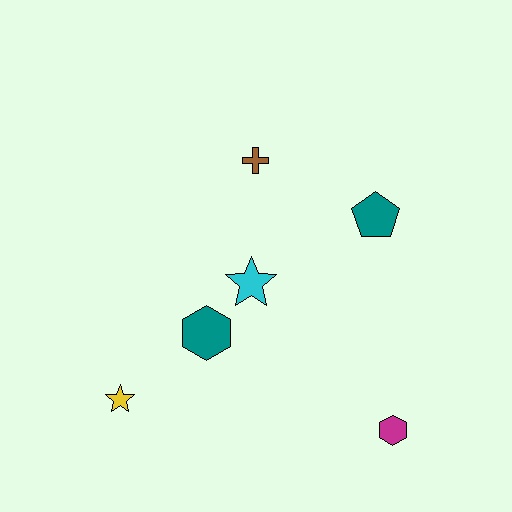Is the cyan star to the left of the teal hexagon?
No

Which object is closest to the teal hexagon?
The cyan star is closest to the teal hexagon.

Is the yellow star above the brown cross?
No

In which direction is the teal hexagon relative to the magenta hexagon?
The teal hexagon is to the left of the magenta hexagon.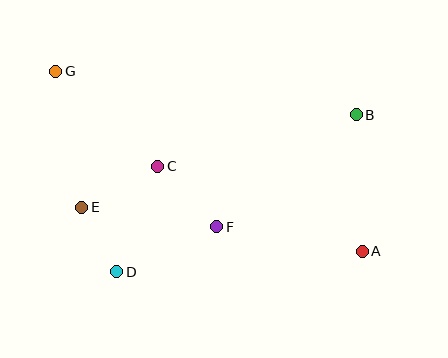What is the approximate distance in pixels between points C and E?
The distance between C and E is approximately 86 pixels.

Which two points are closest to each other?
Points D and E are closest to each other.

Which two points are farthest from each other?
Points A and G are farthest from each other.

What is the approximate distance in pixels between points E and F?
The distance between E and F is approximately 136 pixels.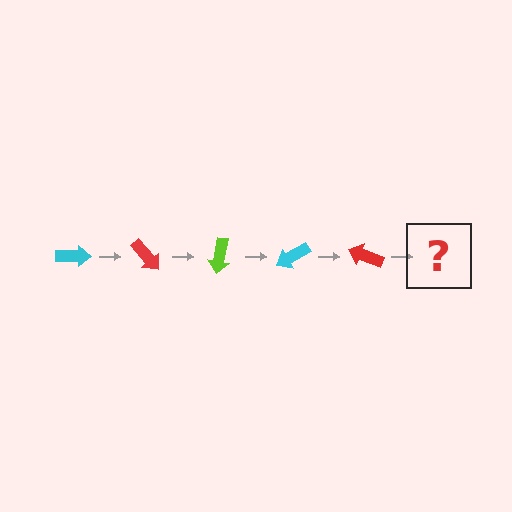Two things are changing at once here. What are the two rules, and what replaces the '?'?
The two rules are that it rotates 50 degrees each step and the color cycles through cyan, red, and lime. The '?' should be a lime arrow, rotated 250 degrees from the start.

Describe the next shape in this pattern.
It should be a lime arrow, rotated 250 degrees from the start.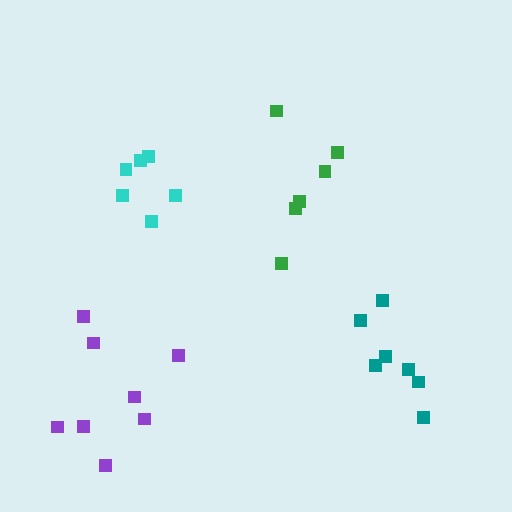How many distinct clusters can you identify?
There are 4 distinct clusters.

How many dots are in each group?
Group 1: 7 dots, Group 2: 6 dots, Group 3: 8 dots, Group 4: 6 dots (27 total).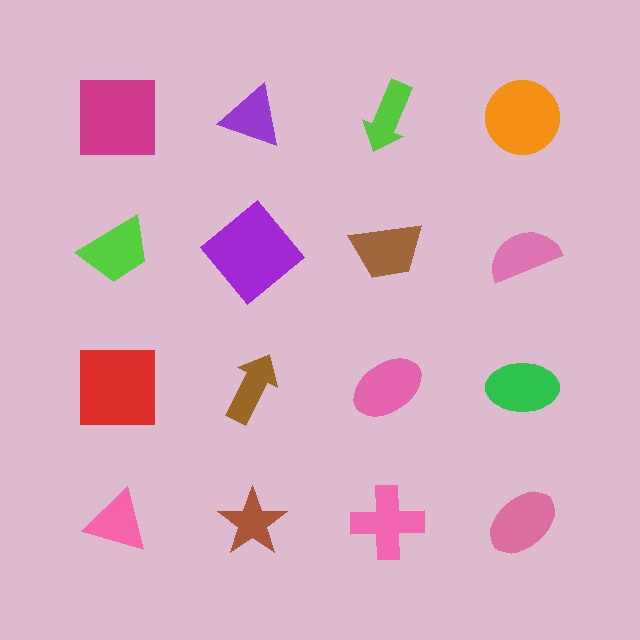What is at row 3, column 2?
A brown arrow.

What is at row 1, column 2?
A purple triangle.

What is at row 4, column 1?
A pink triangle.